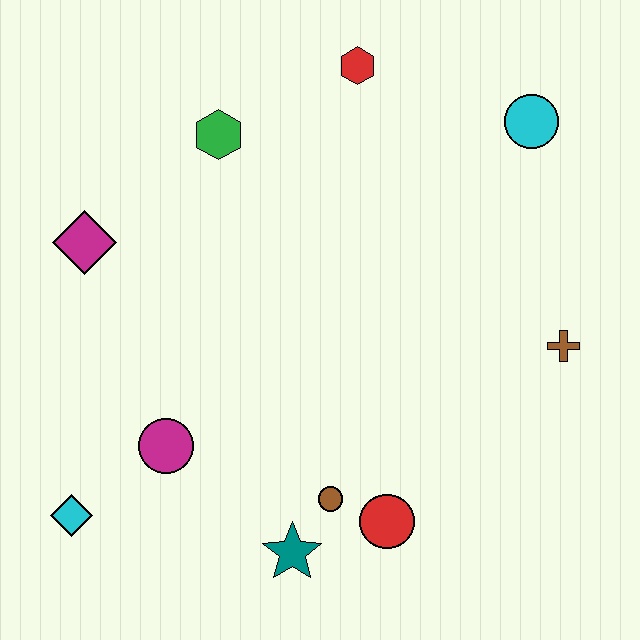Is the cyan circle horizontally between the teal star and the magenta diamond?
No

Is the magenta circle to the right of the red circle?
No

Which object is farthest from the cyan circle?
The cyan diamond is farthest from the cyan circle.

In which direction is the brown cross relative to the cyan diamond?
The brown cross is to the right of the cyan diamond.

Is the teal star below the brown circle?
Yes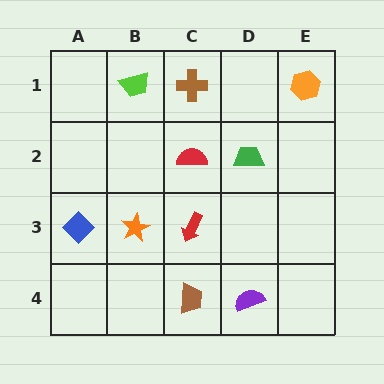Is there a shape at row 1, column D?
No, that cell is empty.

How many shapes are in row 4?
2 shapes.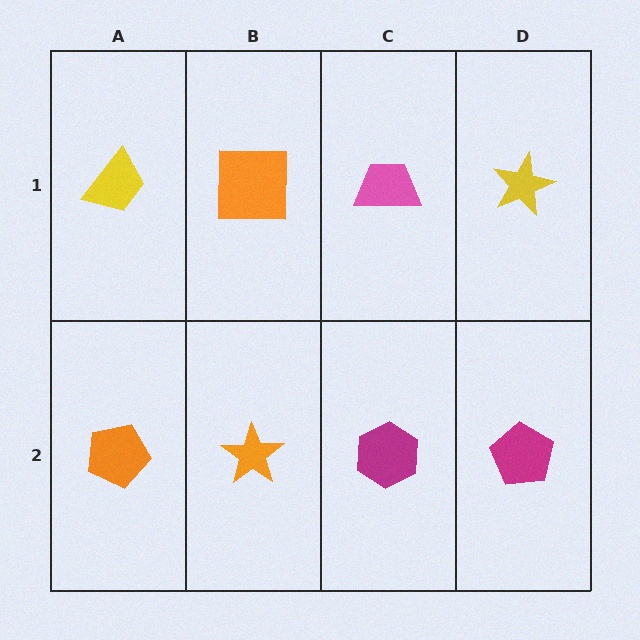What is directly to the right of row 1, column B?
A pink trapezoid.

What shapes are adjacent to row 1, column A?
An orange pentagon (row 2, column A), an orange square (row 1, column B).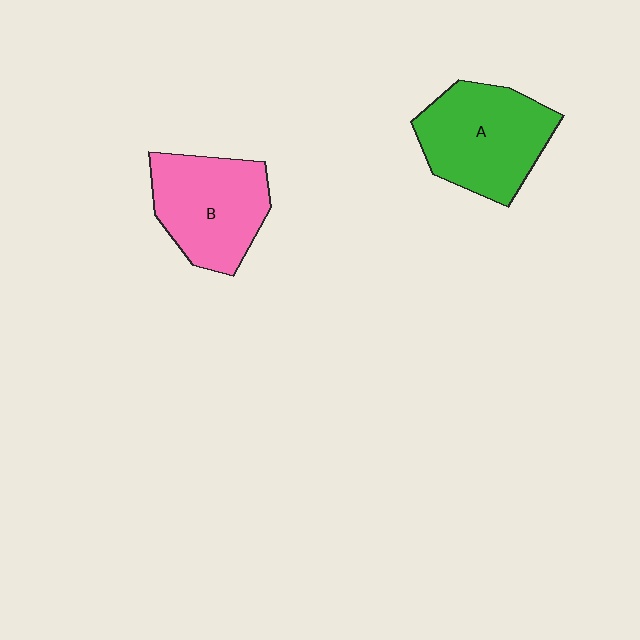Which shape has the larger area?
Shape A (green).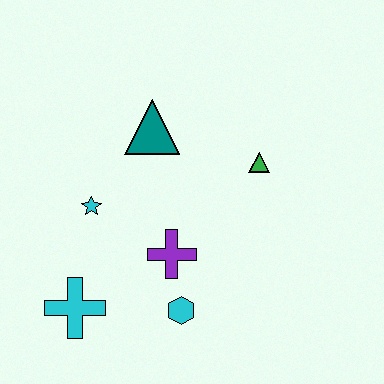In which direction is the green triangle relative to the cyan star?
The green triangle is to the right of the cyan star.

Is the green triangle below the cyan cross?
No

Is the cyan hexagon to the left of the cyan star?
No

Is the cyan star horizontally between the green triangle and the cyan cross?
Yes